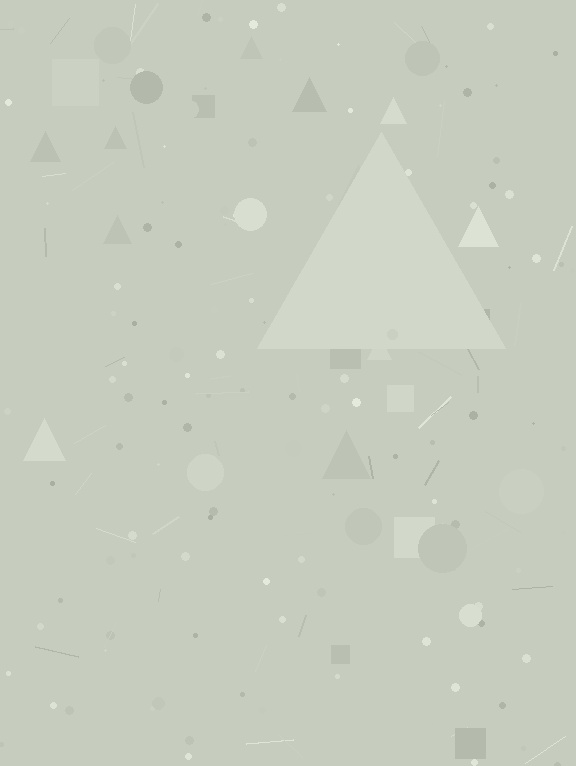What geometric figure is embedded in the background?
A triangle is embedded in the background.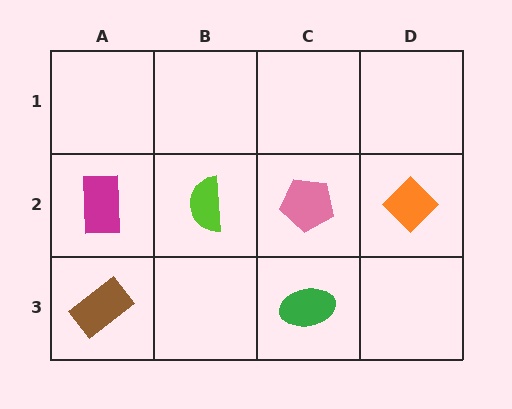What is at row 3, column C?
A green ellipse.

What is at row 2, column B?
A lime semicircle.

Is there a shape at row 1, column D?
No, that cell is empty.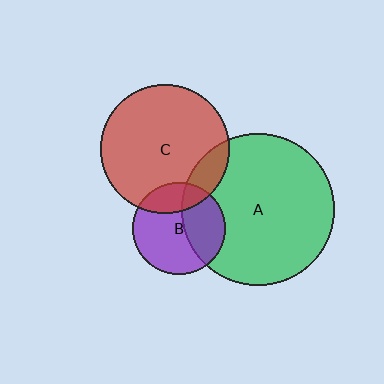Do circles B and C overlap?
Yes.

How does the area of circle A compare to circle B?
Approximately 2.7 times.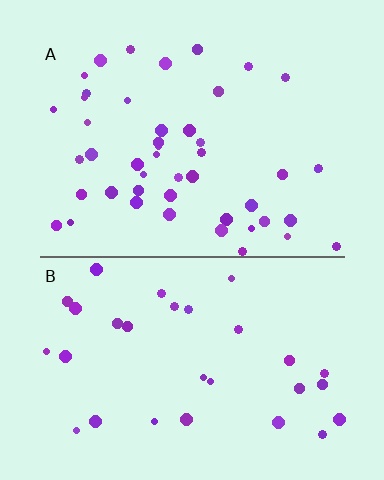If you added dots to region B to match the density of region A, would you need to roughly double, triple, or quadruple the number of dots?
Approximately double.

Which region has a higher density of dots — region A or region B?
A (the top).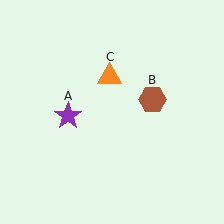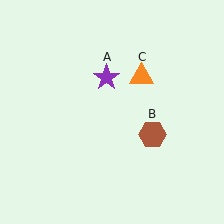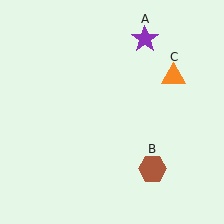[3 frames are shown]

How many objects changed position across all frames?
3 objects changed position: purple star (object A), brown hexagon (object B), orange triangle (object C).